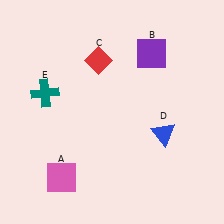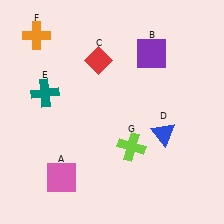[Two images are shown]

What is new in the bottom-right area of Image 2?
A lime cross (G) was added in the bottom-right area of Image 2.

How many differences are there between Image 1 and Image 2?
There are 2 differences between the two images.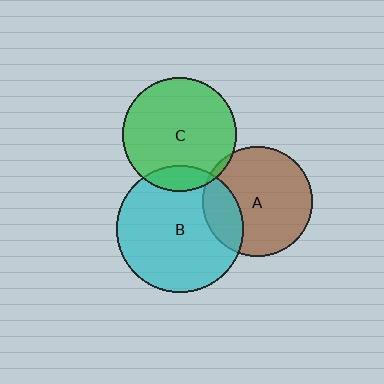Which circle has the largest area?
Circle B (cyan).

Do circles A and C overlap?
Yes.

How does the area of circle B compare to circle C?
Approximately 1.3 times.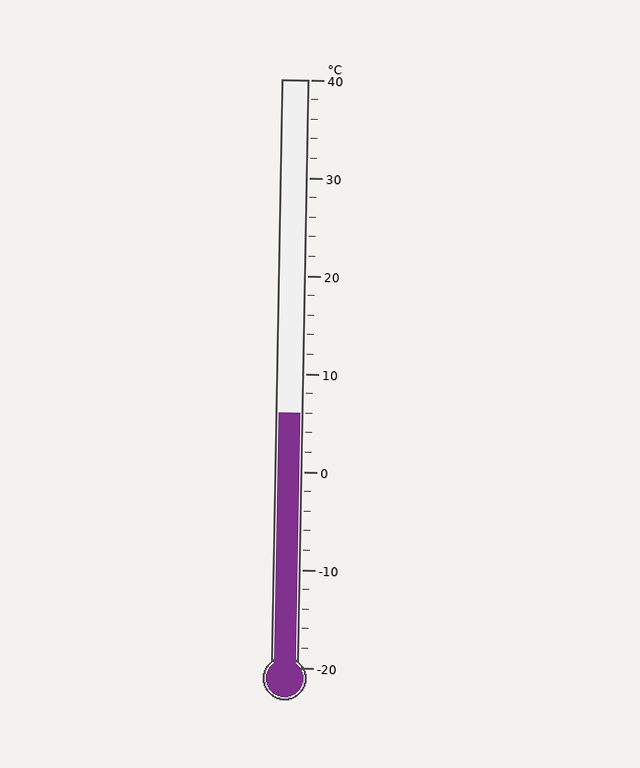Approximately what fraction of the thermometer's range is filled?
The thermometer is filled to approximately 45% of its range.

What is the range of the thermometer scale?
The thermometer scale ranges from -20°C to 40°C.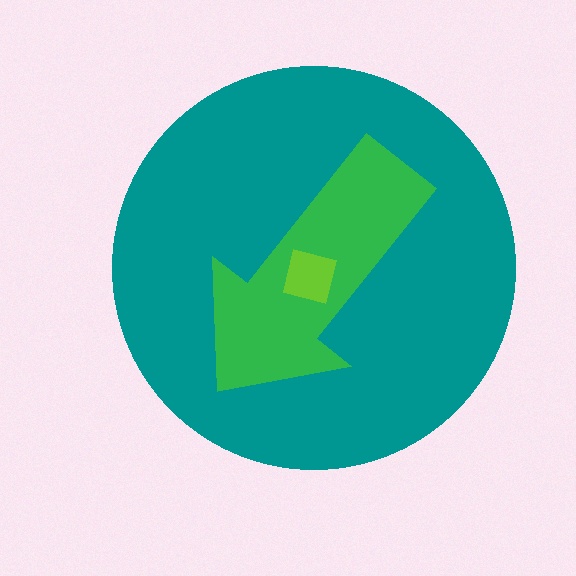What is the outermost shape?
The teal circle.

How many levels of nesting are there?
3.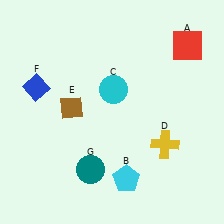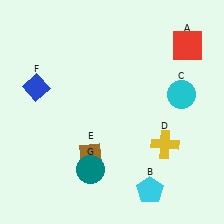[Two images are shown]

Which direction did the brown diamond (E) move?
The brown diamond (E) moved down.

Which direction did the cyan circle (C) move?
The cyan circle (C) moved right.